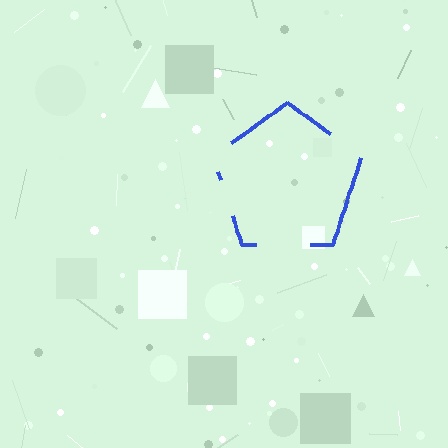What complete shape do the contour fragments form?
The contour fragments form a pentagon.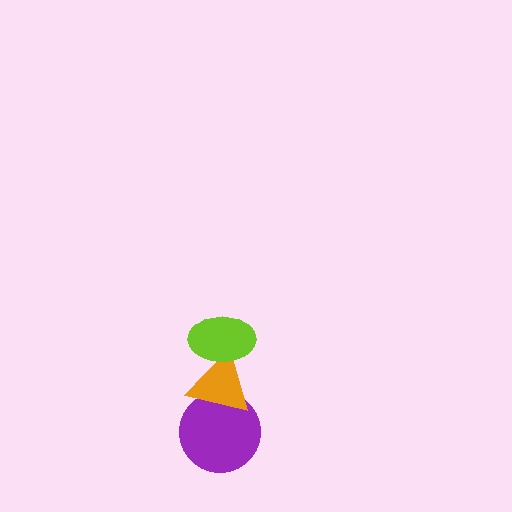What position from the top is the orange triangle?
The orange triangle is 2nd from the top.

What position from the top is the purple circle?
The purple circle is 3rd from the top.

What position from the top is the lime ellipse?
The lime ellipse is 1st from the top.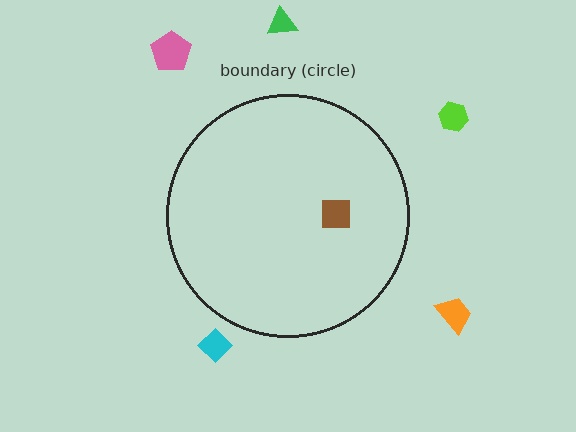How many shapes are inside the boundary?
1 inside, 5 outside.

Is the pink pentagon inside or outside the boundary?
Outside.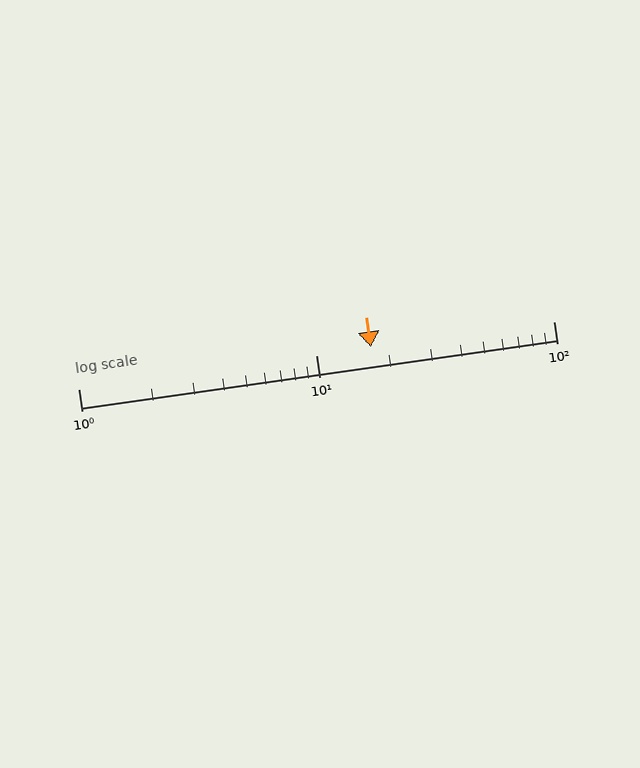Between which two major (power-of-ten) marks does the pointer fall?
The pointer is between 10 and 100.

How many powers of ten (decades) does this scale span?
The scale spans 2 decades, from 1 to 100.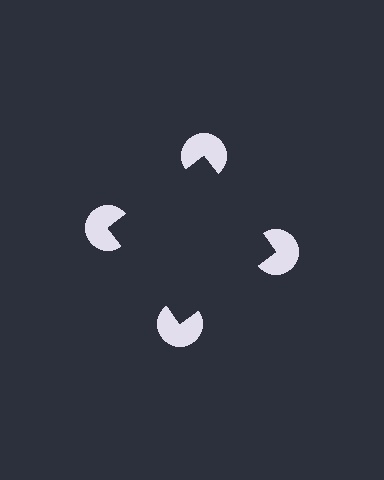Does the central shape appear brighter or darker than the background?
It typically appears slightly darker than the background, even though no actual brightness change is drawn.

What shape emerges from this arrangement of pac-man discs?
An illusory square — its edges are inferred from the aligned wedge cuts in the pac-man discs, not physically drawn.